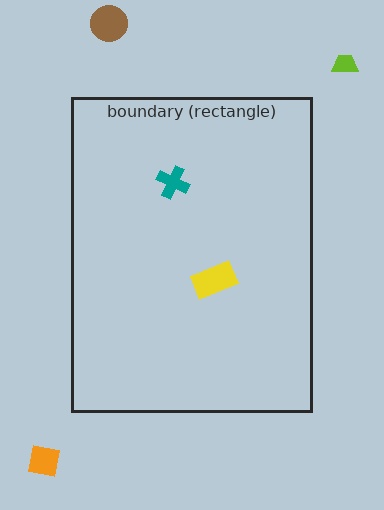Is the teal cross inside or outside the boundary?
Inside.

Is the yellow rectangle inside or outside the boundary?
Inside.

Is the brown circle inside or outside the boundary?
Outside.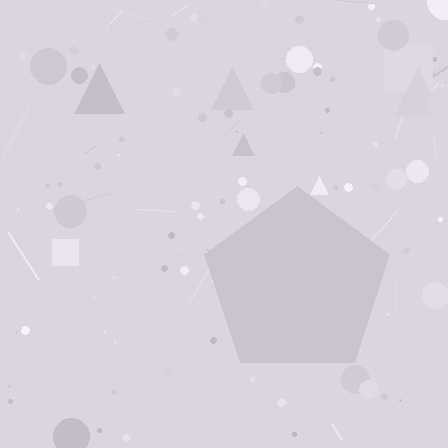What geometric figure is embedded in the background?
A pentagon is embedded in the background.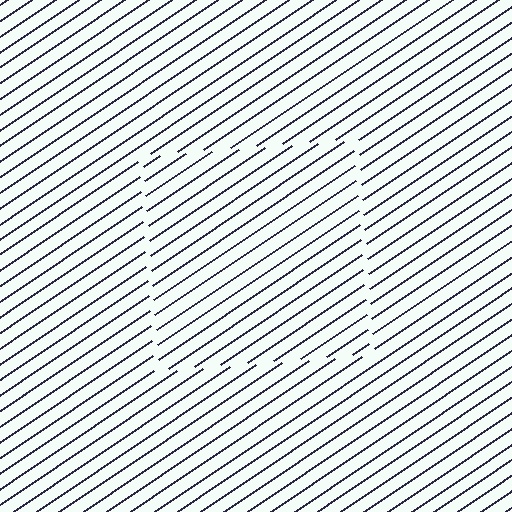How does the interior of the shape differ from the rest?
The interior of the shape contains the same grating, shifted by half a period — the contour is defined by the phase discontinuity where line-ends from the inner and outer gratings abut.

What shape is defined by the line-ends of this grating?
An illusory square. The interior of the shape contains the same grating, shifted by half a period — the contour is defined by the phase discontinuity where line-ends from the inner and outer gratings abut.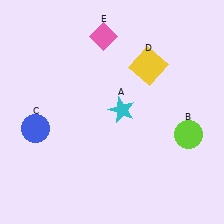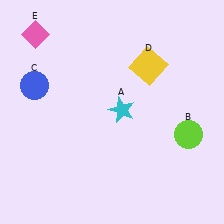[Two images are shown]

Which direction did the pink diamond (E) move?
The pink diamond (E) moved left.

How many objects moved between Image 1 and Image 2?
2 objects moved between the two images.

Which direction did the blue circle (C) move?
The blue circle (C) moved up.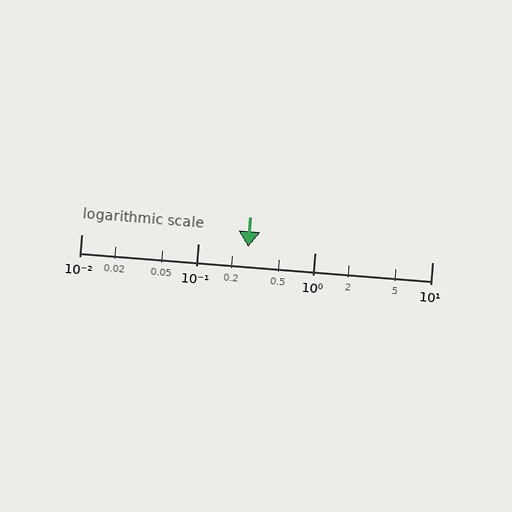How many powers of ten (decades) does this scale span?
The scale spans 3 decades, from 0.01 to 10.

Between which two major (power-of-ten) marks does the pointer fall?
The pointer is between 0.1 and 1.